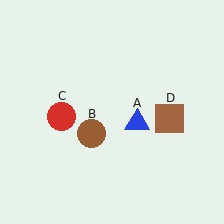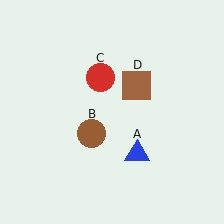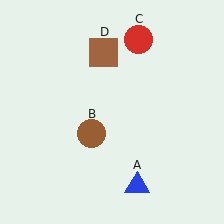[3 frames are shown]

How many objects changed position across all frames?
3 objects changed position: blue triangle (object A), red circle (object C), brown square (object D).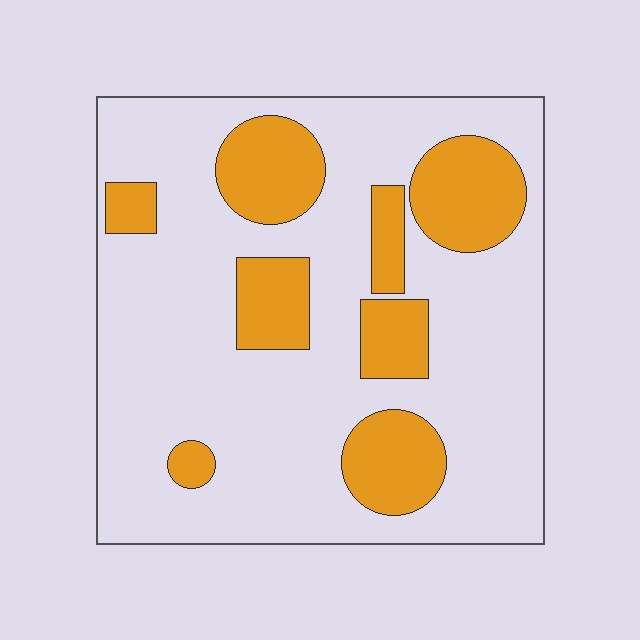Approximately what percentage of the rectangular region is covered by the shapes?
Approximately 25%.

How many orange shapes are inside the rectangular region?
8.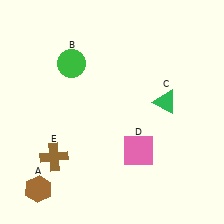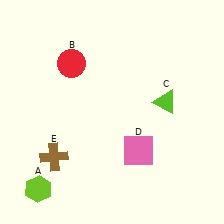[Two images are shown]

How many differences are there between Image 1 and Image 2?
There are 3 differences between the two images.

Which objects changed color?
A changed from brown to lime. B changed from green to red. C changed from green to lime.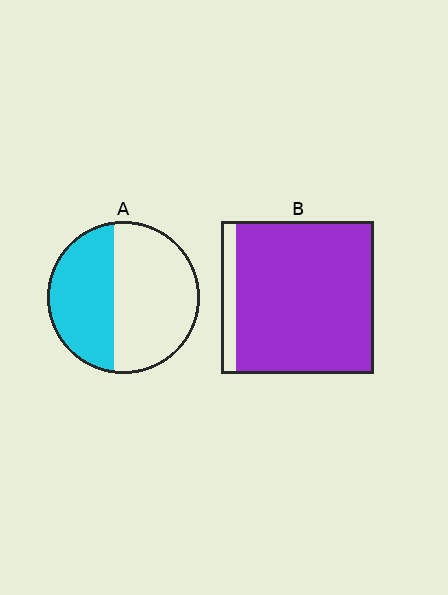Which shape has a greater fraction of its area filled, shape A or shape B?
Shape B.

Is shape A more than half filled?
No.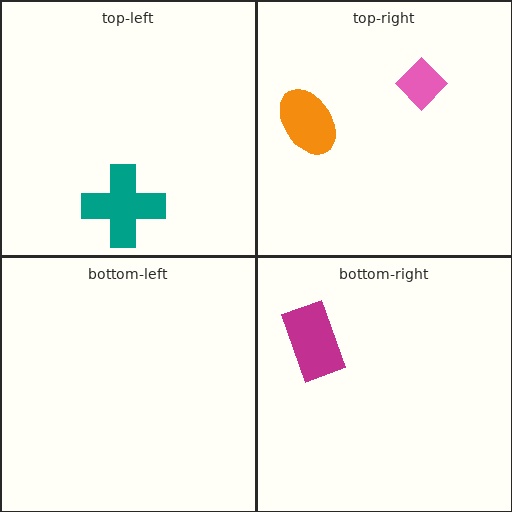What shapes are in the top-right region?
The orange ellipse, the pink diamond.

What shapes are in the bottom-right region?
The magenta rectangle.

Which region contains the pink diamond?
The top-right region.